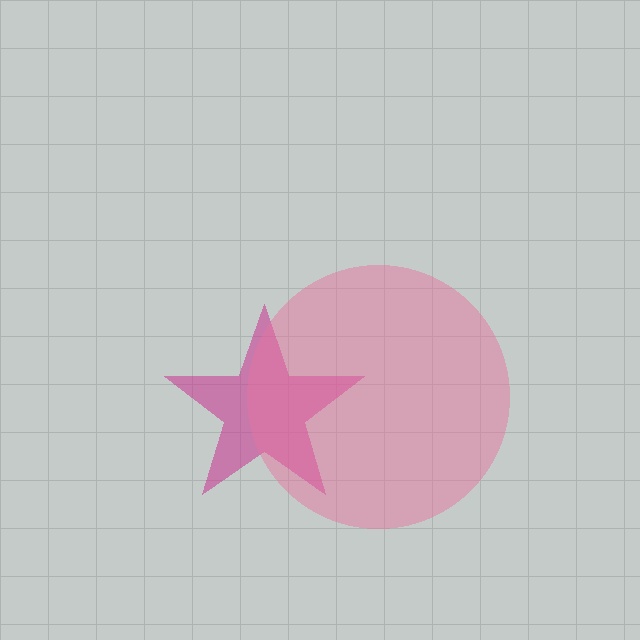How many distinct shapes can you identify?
There are 2 distinct shapes: a magenta star, a pink circle.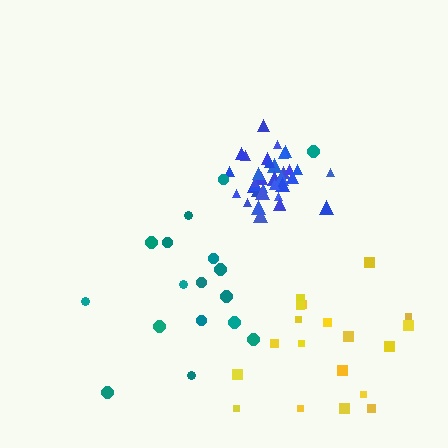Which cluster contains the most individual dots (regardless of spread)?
Blue (35).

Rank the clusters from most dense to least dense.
blue, teal, yellow.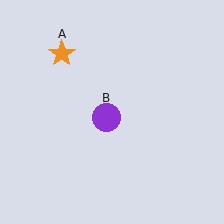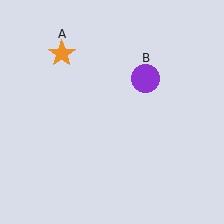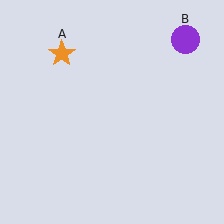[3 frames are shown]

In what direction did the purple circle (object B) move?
The purple circle (object B) moved up and to the right.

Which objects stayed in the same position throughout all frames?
Orange star (object A) remained stationary.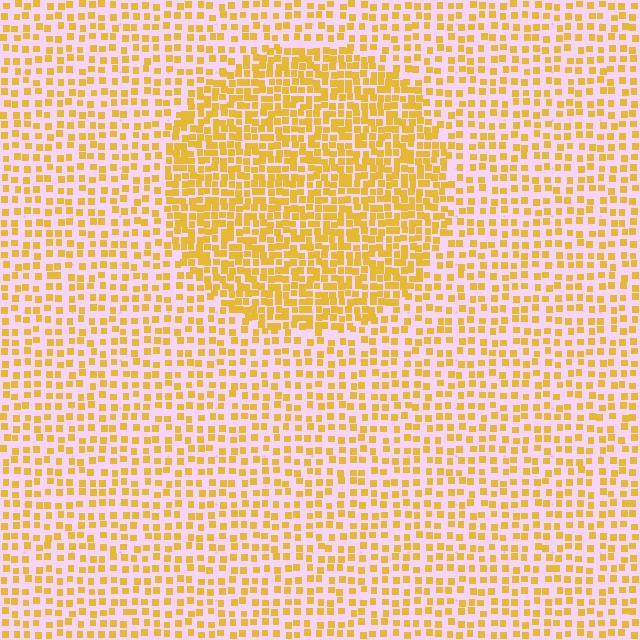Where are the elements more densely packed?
The elements are more densely packed inside the circle boundary.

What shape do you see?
I see a circle.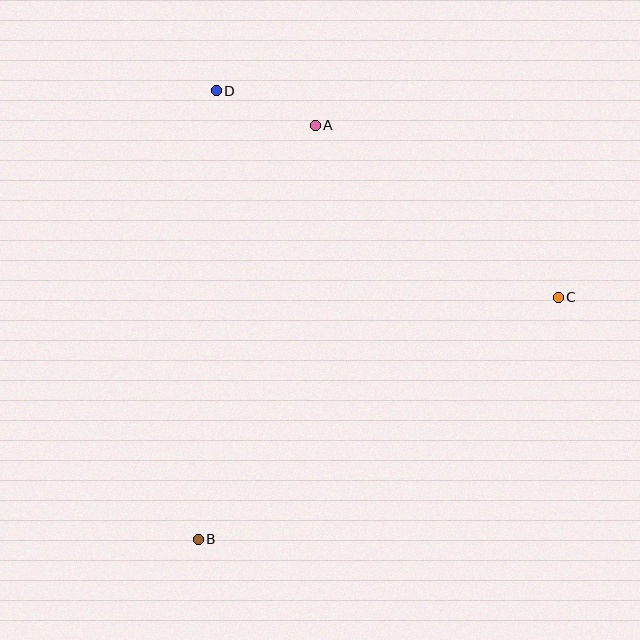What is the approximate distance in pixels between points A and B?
The distance between A and B is approximately 431 pixels.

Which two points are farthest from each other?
Points B and D are farthest from each other.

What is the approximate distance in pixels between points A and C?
The distance between A and C is approximately 298 pixels.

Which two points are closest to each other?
Points A and D are closest to each other.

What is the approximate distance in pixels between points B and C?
The distance between B and C is approximately 434 pixels.